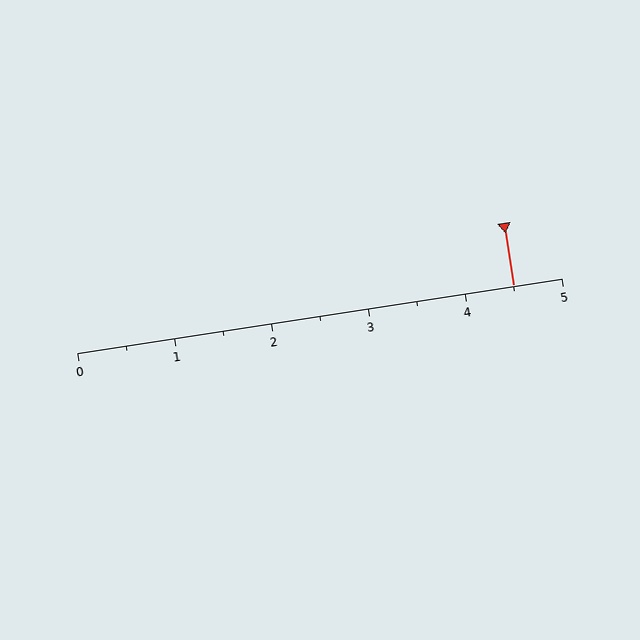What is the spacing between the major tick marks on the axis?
The major ticks are spaced 1 apart.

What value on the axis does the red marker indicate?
The marker indicates approximately 4.5.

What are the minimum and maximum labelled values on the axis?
The axis runs from 0 to 5.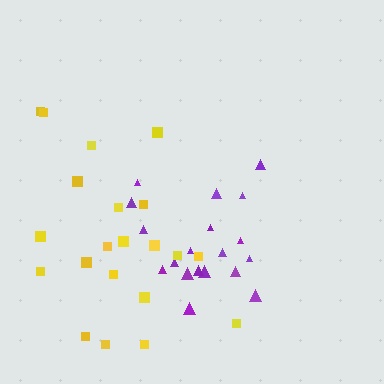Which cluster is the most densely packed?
Purple.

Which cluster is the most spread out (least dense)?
Yellow.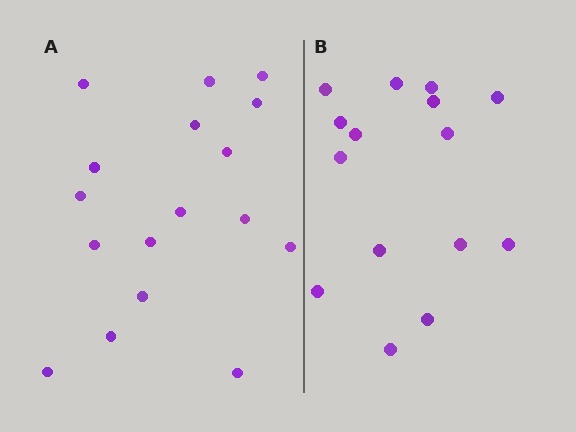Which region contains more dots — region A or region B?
Region A (the left region) has more dots.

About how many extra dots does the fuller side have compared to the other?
Region A has just a few more — roughly 2 or 3 more dots than region B.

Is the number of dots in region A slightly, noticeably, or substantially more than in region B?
Region A has only slightly more — the two regions are fairly close. The ratio is roughly 1.1 to 1.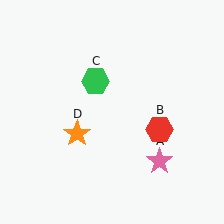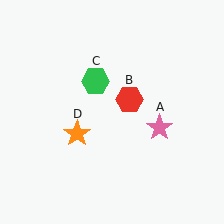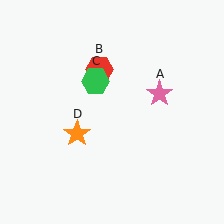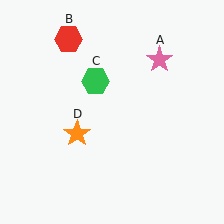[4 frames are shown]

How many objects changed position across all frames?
2 objects changed position: pink star (object A), red hexagon (object B).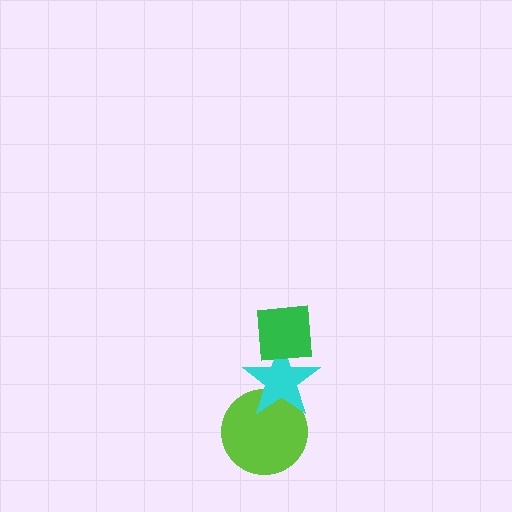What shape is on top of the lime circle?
The cyan star is on top of the lime circle.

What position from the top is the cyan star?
The cyan star is 2nd from the top.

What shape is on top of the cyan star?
The green square is on top of the cyan star.